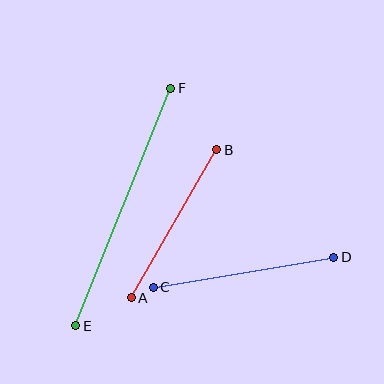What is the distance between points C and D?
The distance is approximately 183 pixels.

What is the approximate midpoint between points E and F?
The midpoint is at approximately (123, 207) pixels.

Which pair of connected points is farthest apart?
Points E and F are farthest apart.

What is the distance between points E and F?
The distance is approximately 256 pixels.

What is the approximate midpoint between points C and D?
The midpoint is at approximately (243, 272) pixels.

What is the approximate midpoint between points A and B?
The midpoint is at approximately (174, 224) pixels.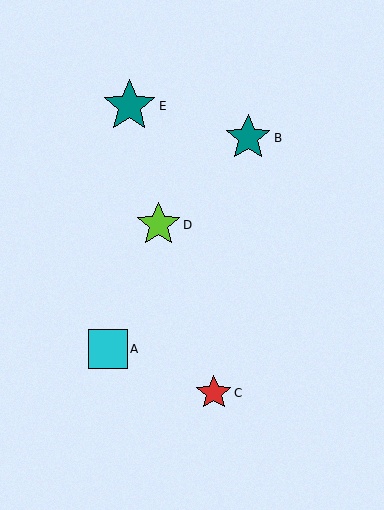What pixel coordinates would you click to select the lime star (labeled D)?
Click at (158, 225) to select the lime star D.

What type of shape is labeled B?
Shape B is a teal star.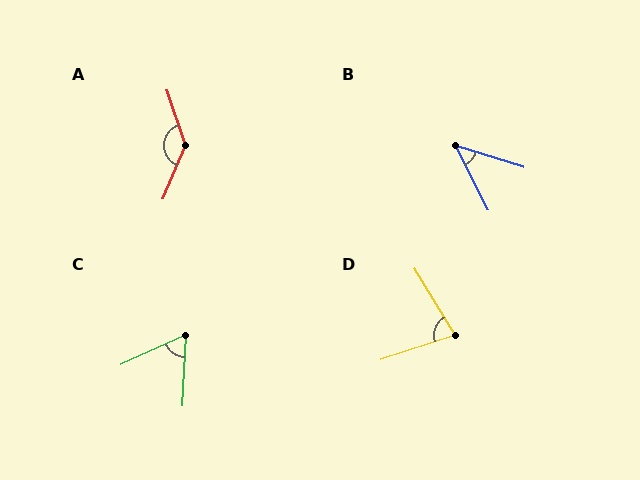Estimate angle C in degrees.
Approximately 63 degrees.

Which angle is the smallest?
B, at approximately 45 degrees.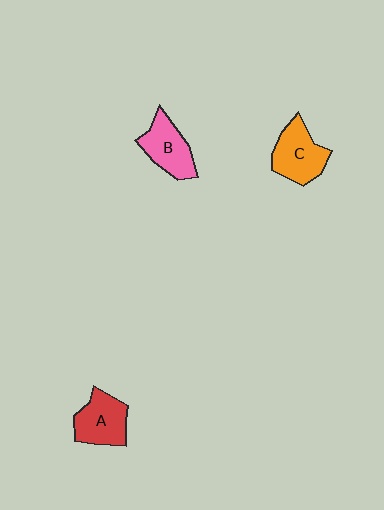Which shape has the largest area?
Shape C (orange).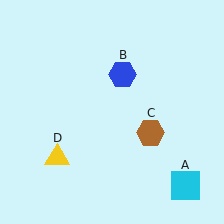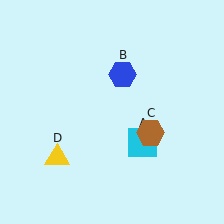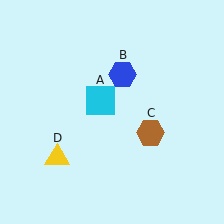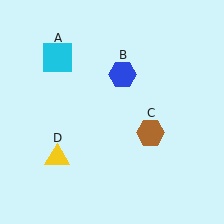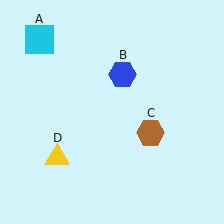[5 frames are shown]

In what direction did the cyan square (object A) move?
The cyan square (object A) moved up and to the left.